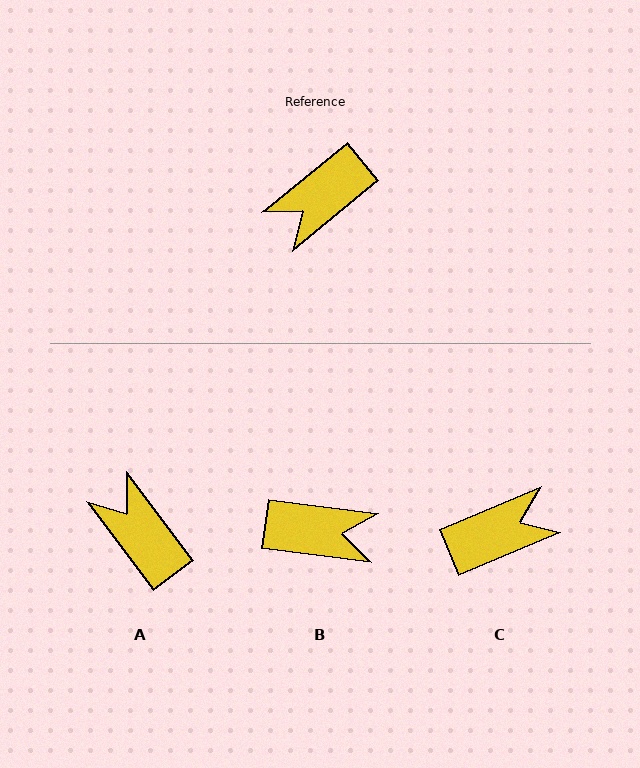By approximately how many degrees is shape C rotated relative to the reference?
Approximately 164 degrees counter-clockwise.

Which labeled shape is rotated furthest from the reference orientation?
C, about 164 degrees away.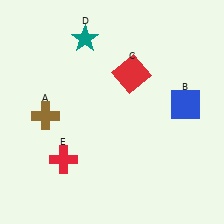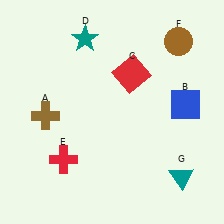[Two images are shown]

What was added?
A brown circle (F), a teal triangle (G) were added in Image 2.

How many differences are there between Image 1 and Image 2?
There are 2 differences between the two images.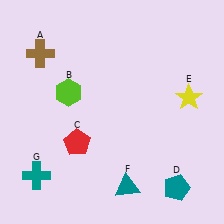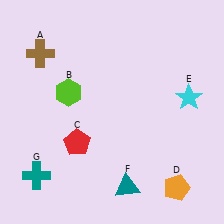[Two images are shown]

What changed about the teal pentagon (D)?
In Image 1, D is teal. In Image 2, it changed to orange.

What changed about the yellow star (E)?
In Image 1, E is yellow. In Image 2, it changed to cyan.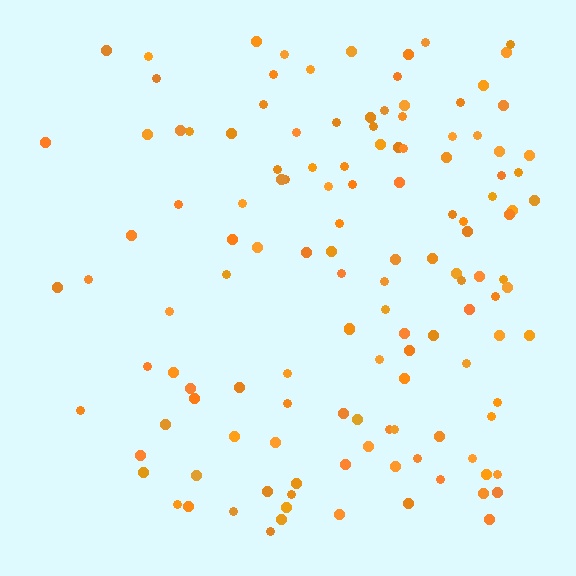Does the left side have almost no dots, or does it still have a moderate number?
Still a moderate number, just noticeably fewer than the right.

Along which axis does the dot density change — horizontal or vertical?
Horizontal.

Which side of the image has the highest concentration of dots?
The right.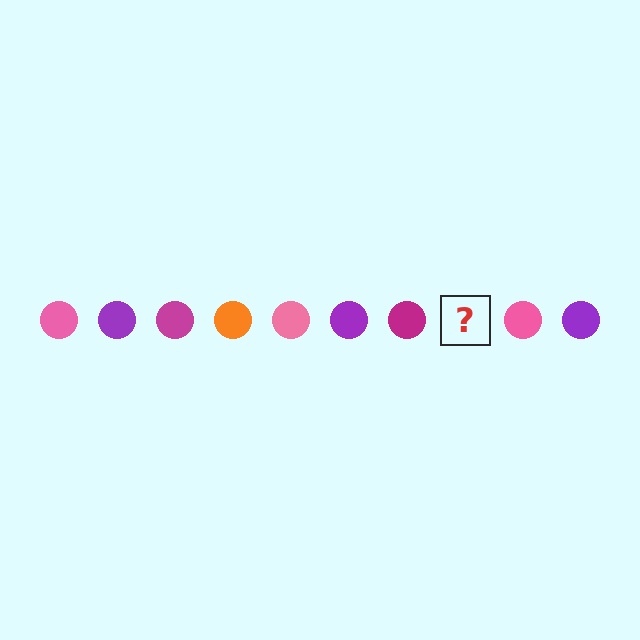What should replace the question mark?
The question mark should be replaced with an orange circle.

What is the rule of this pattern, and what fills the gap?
The rule is that the pattern cycles through pink, purple, magenta, orange circles. The gap should be filled with an orange circle.